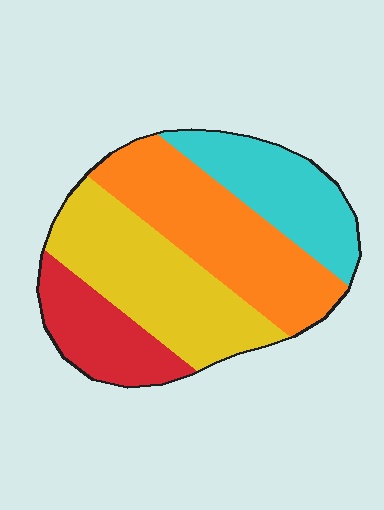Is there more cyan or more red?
Cyan.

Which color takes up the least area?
Red, at roughly 15%.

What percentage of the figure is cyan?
Cyan covers about 20% of the figure.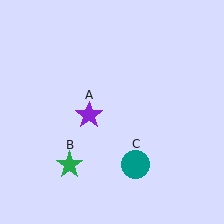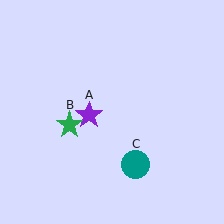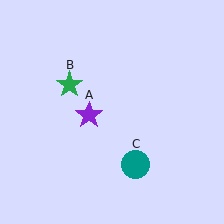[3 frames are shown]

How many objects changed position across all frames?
1 object changed position: green star (object B).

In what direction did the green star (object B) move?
The green star (object B) moved up.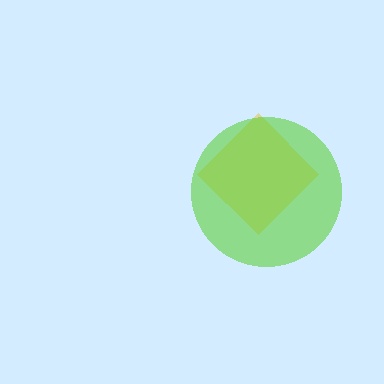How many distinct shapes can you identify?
There are 2 distinct shapes: a yellow diamond, a lime circle.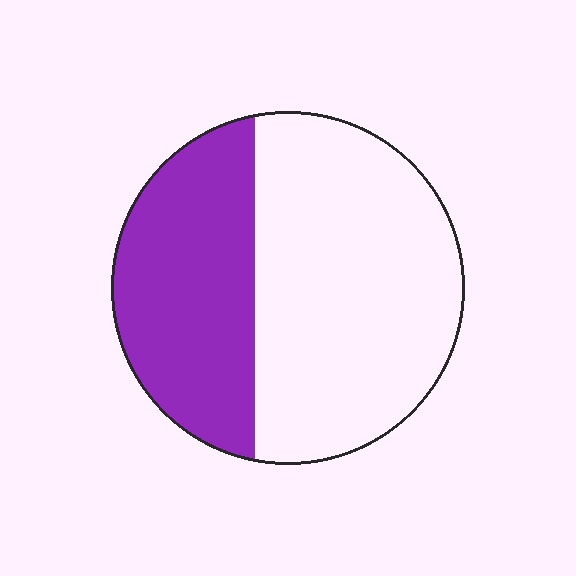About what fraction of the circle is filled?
About three eighths (3/8).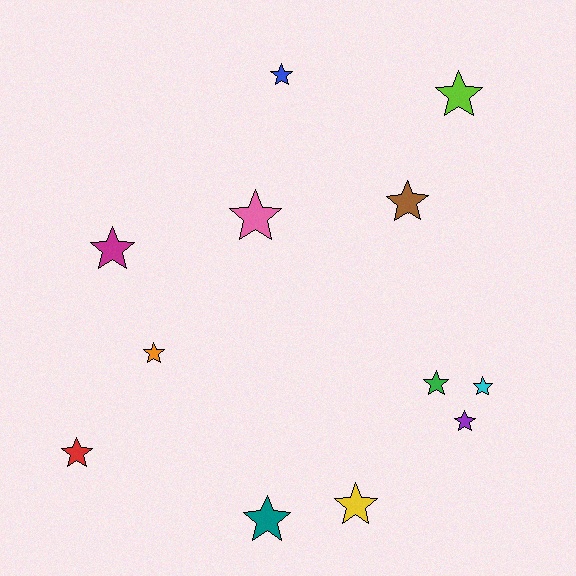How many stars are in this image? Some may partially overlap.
There are 12 stars.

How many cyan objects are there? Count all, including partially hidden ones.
There is 1 cyan object.